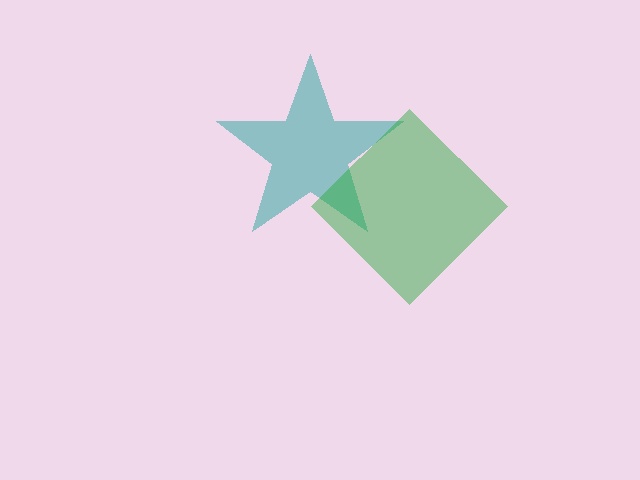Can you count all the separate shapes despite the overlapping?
Yes, there are 2 separate shapes.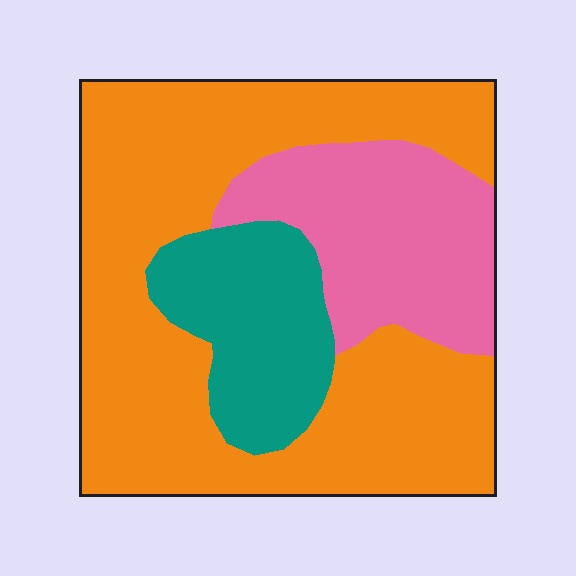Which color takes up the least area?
Teal, at roughly 15%.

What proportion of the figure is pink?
Pink covers 23% of the figure.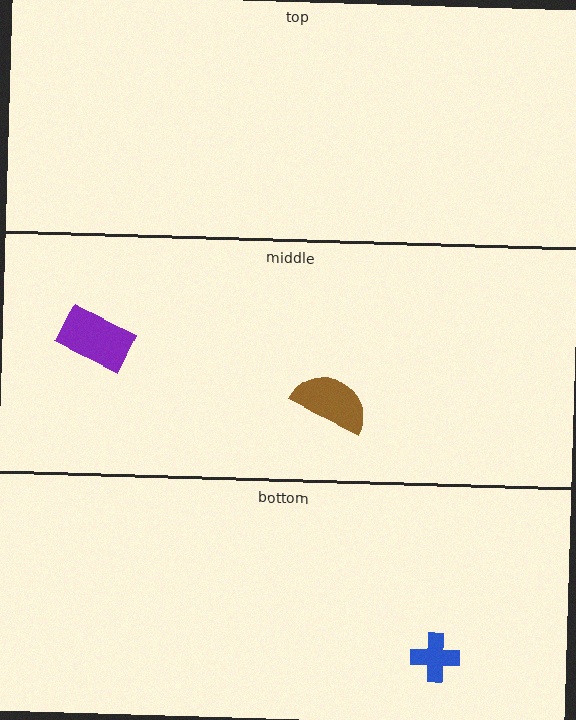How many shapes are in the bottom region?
1.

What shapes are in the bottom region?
The blue cross.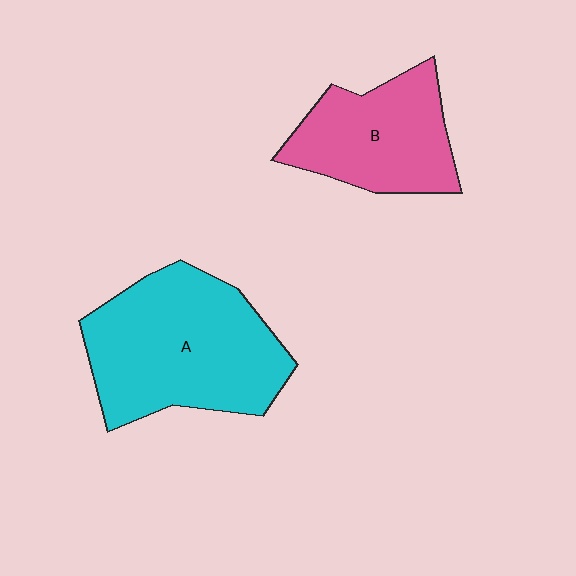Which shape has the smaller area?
Shape B (pink).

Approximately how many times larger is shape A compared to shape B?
Approximately 1.5 times.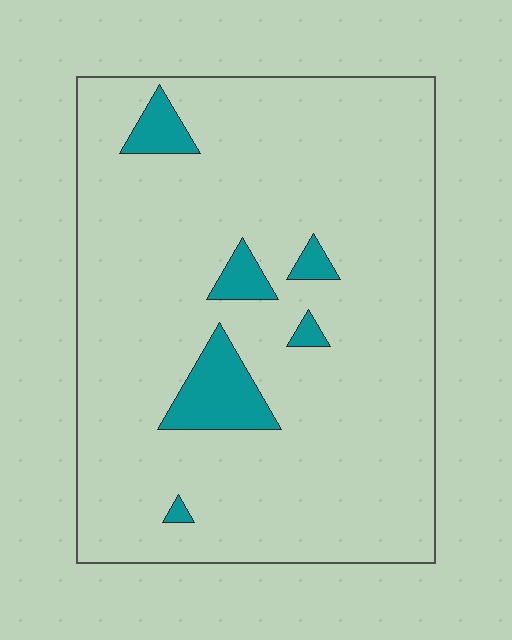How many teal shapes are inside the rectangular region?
6.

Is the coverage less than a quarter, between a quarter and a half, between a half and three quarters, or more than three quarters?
Less than a quarter.